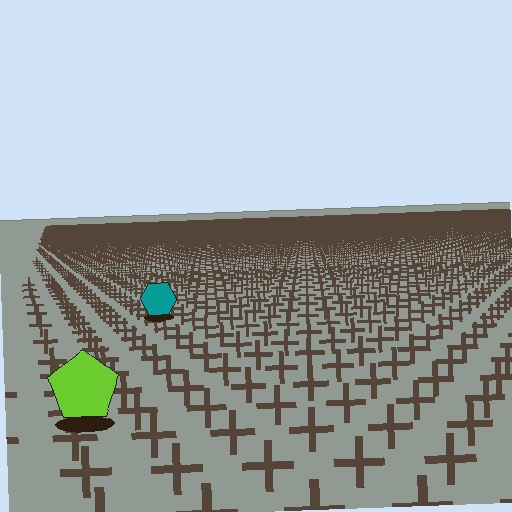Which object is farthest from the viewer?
The teal hexagon is farthest from the viewer. It appears smaller and the ground texture around it is denser.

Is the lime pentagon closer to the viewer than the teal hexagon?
Yes. The lime pentagon is closer — you can tell from the texture gradient: the ground texture is coarser near it.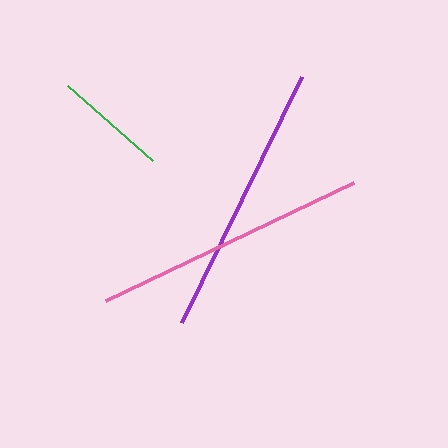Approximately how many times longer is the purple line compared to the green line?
The purple line is approximately 2.4 times the length of the green line.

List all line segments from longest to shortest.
From longest to shortest: pink, purple, green.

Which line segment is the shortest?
The green line is the shortest at approximately 113 pixels.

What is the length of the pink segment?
The pink segment is approximately 275 pixels long.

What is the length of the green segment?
The green segment is approximately 113 pixels long.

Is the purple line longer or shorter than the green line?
The purple line is longer than the green line.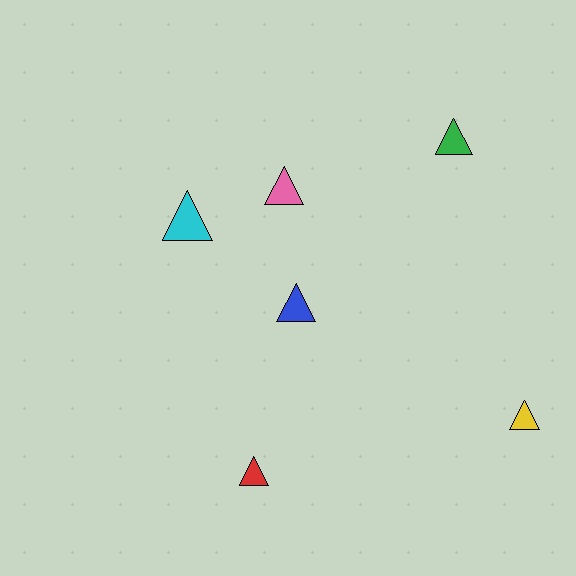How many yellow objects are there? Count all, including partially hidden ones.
There is 1 yellow object.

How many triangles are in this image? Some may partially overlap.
There are 6 triangles.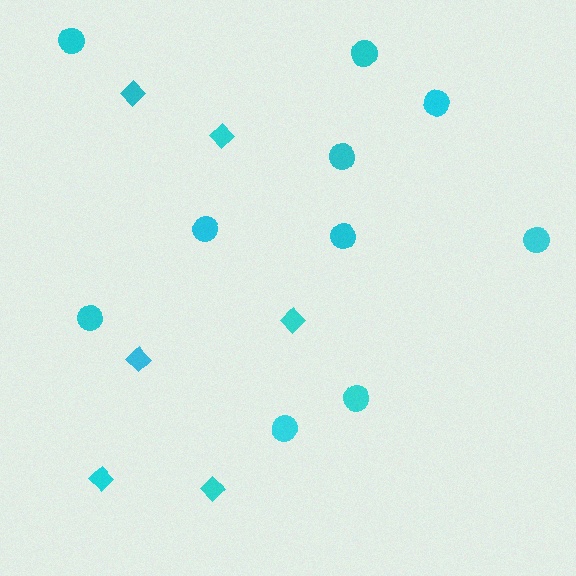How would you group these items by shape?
There are 2 groups: one group of diamonds (6) and one group of circles (10).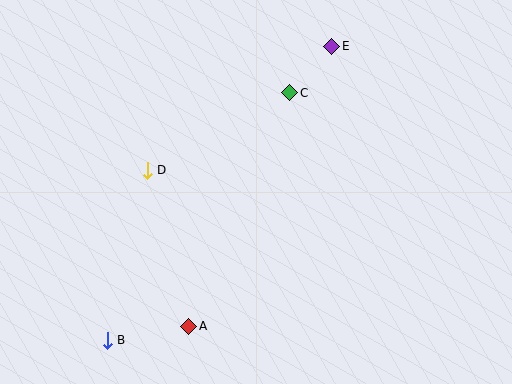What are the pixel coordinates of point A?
Point A is at (189, 326).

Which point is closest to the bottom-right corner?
Point A is closest to the bottom-right corner.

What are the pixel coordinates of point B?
Point B is at (107, 340).